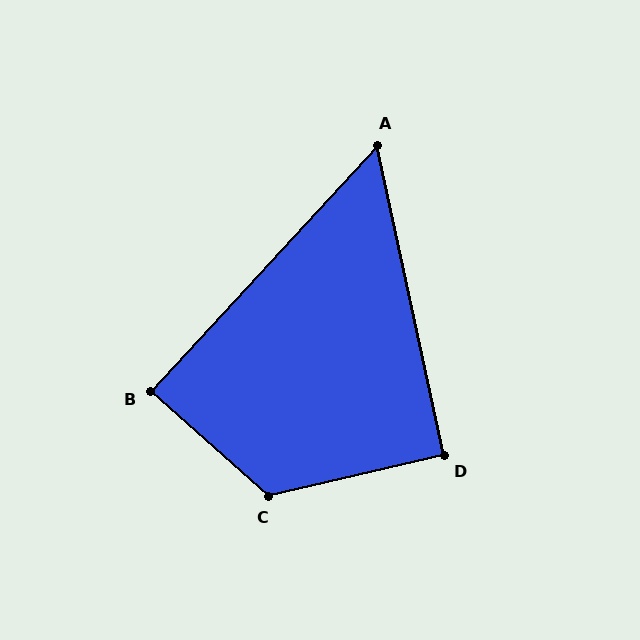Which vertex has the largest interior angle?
C, at approximately 125 degrees.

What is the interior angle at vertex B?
Approximately 89 degrees (approximately right).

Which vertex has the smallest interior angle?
A, at approximately 55 degrees.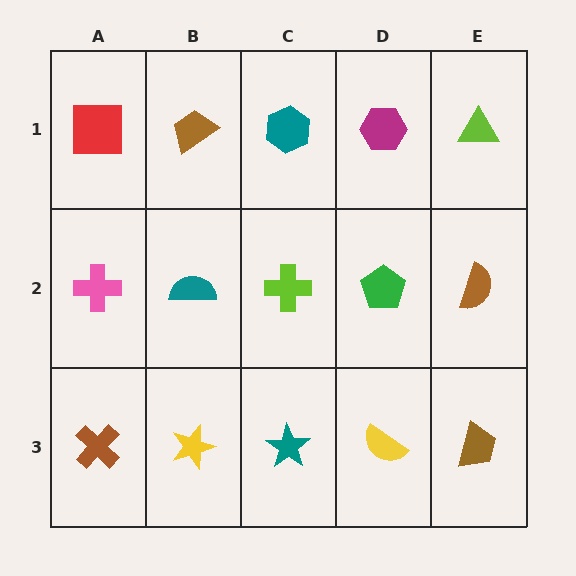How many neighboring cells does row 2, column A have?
3.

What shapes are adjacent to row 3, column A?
A pink cross (row 2, column A), a yellow star (row 3, column B).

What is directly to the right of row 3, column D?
A brown trapezoid.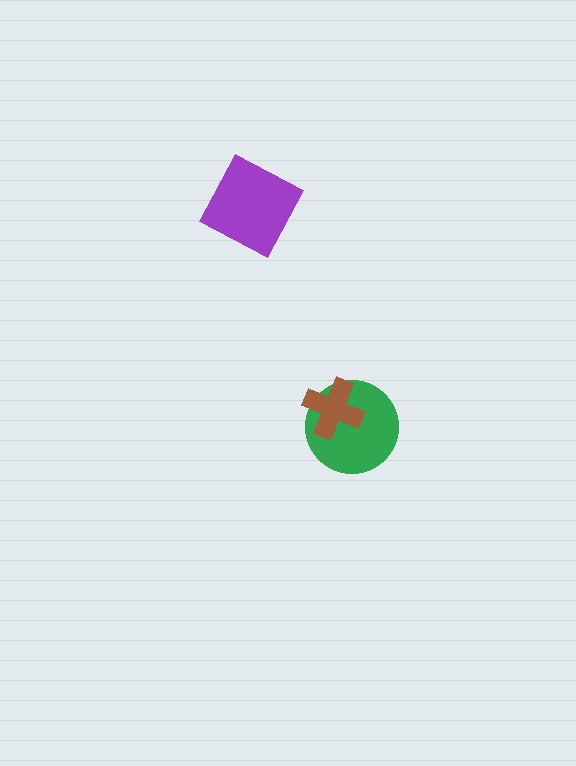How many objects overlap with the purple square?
0 objects overlap with the purple square.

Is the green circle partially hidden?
Yes, it is partially covered by another shape.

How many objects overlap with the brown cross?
1 object overlaps with the brown cross.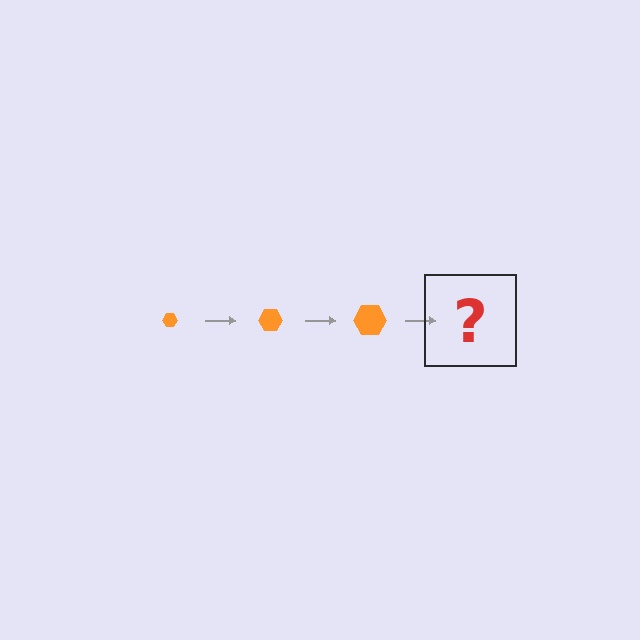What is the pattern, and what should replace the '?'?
The pattern is that the hexagon gets progressively larger each step. The '?' should be an orange hexagon, larger than the previous one.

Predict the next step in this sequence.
The next step is an orange hexagon, larger than the previous one.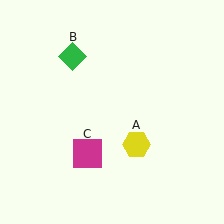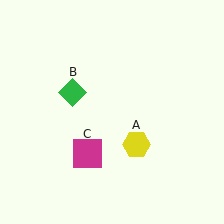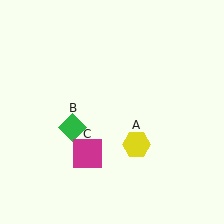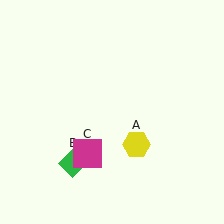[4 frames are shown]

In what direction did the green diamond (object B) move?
The green diamond (object B) moved down.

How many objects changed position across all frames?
1 object changed position: green diamond (object B).